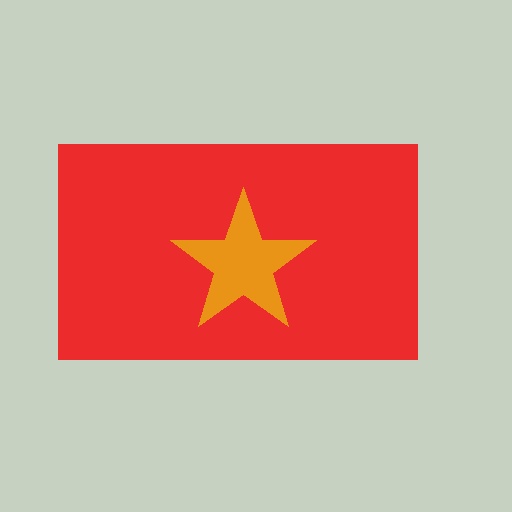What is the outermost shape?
The red rectangle.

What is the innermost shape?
The orange star.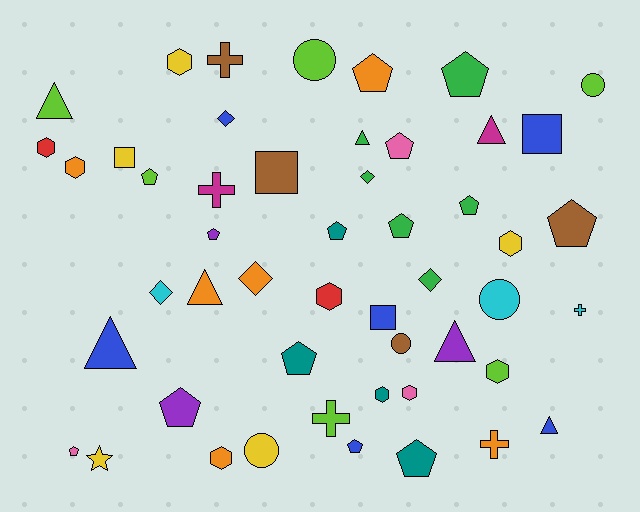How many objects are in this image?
There are 50 objects.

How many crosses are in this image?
There are 5 crosses.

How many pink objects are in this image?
There are 3 pink objects.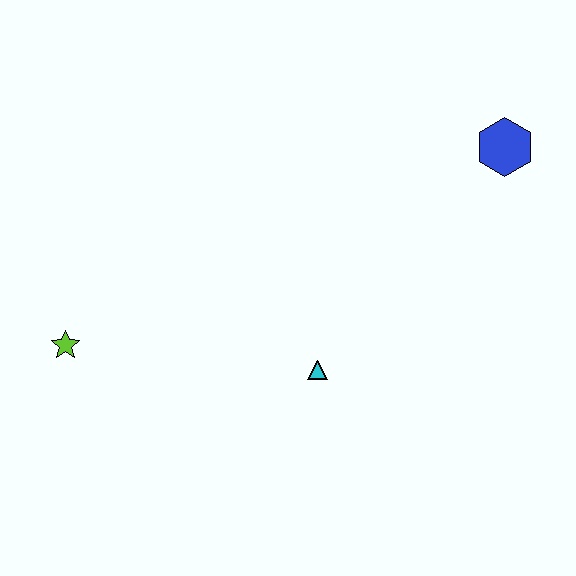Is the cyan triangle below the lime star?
Yes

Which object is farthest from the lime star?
The blue hexagon is farthest from the lime star.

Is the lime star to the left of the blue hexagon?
Yes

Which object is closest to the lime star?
The cyan triangle is closest to the lime star.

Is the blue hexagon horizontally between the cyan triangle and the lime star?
No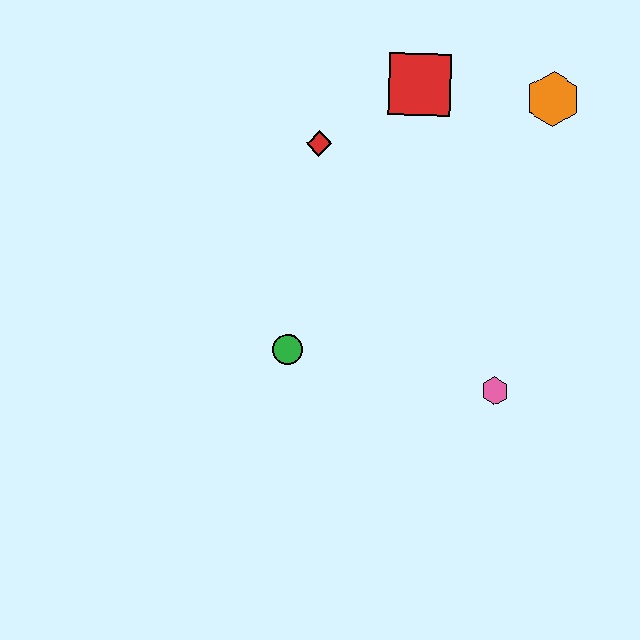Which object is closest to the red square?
The red diamond is closest to the red square.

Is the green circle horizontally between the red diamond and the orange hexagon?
No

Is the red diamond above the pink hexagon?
Yes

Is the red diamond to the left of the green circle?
No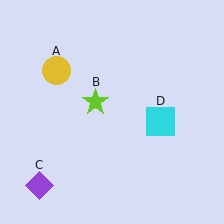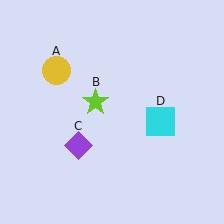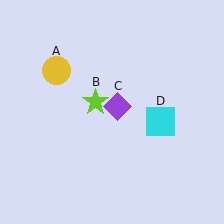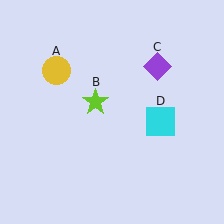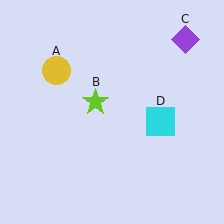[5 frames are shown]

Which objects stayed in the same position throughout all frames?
Yellow circle (object A) and lime star (object B) and cyan square (object D) remained stationary.